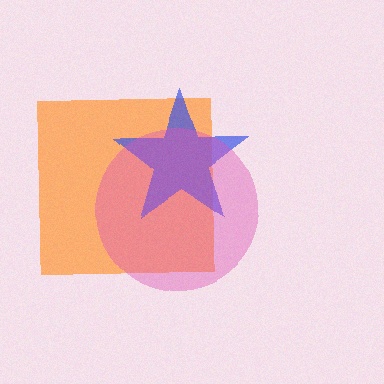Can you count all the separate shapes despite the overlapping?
Yes, there are 3 separate shapes.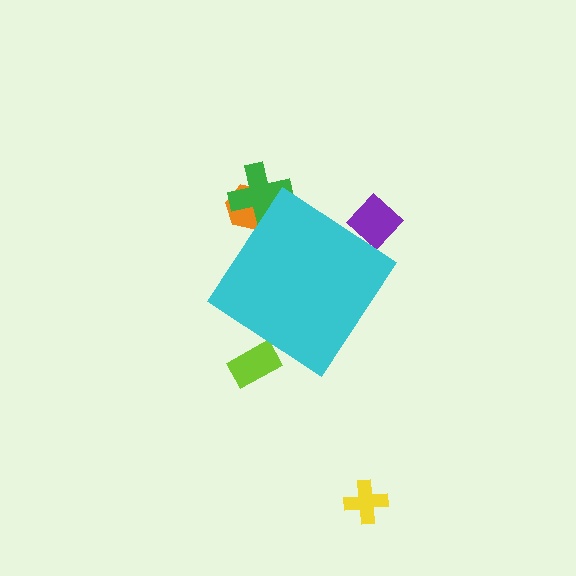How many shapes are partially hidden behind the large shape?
4 shapes are partially hidden.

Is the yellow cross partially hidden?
No, the yellow cross is fully visible.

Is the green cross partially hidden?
Yes, the green cross is partially hidden behind the cyan diamond.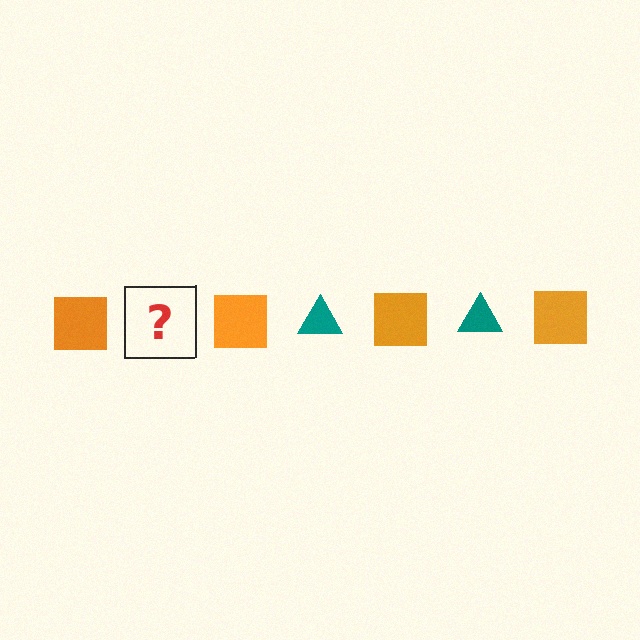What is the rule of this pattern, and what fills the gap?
The rule is that the pattern alternates between orange square and teal triangle. The gap should be filled with a teal triangle.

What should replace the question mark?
The question mark should be replaced with a teal triangle.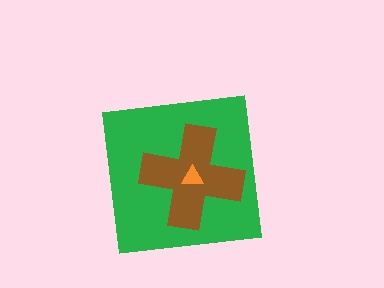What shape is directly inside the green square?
The brown cross.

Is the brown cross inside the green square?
Yes.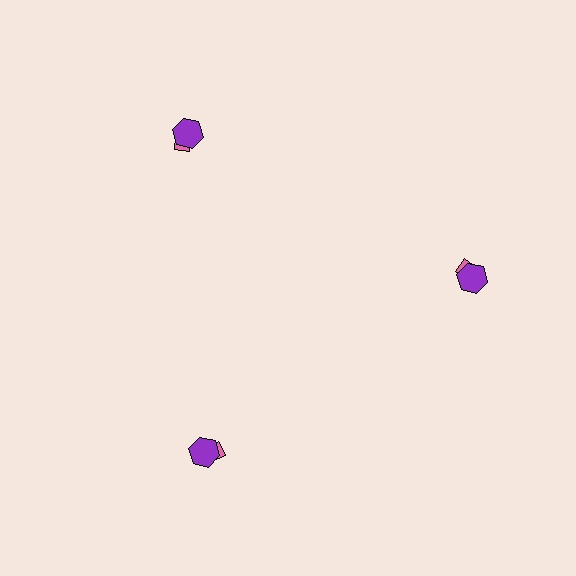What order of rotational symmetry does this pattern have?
This pattern has 3-fold rotational symmetry.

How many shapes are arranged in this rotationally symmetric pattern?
There are 6 shapes, arranged in 3 groups of 2.